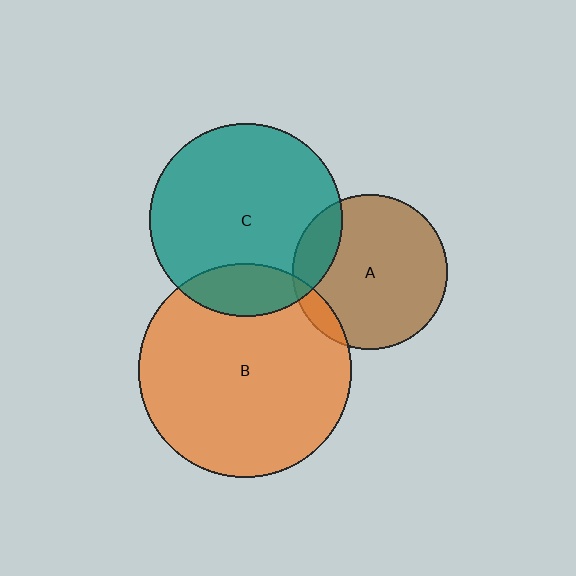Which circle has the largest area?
Circle B (orange).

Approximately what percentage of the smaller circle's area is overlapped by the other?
Approximately 15%.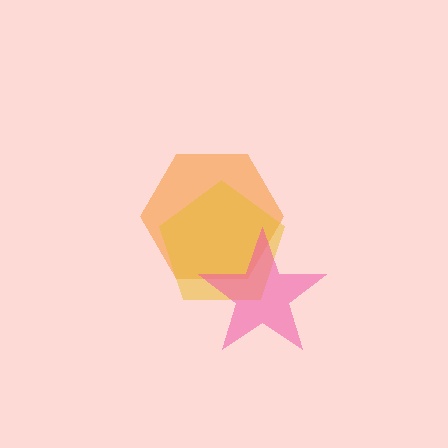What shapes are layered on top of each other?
The layered shapes are: an orange hexagon, a yellow pentagon, a pink star.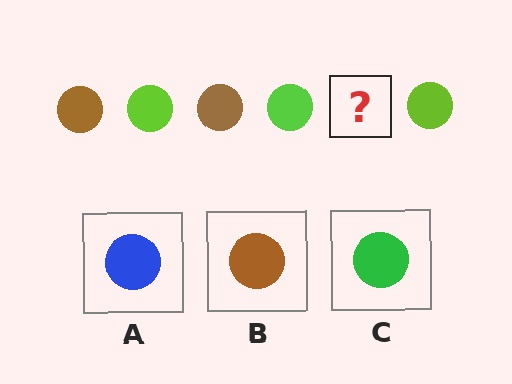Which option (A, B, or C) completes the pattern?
B.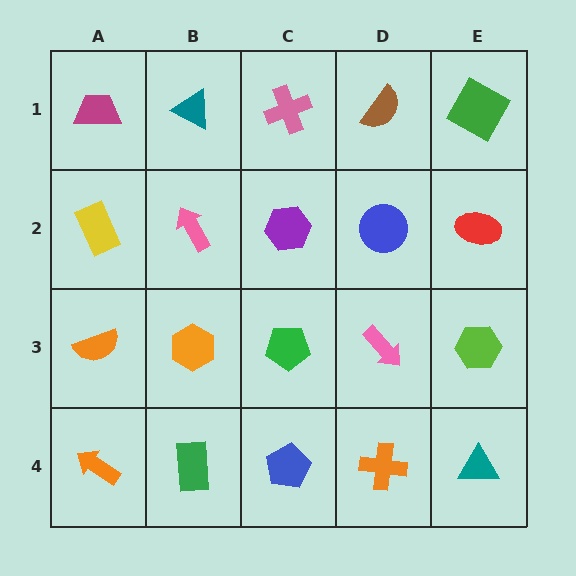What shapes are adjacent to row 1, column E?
A red ellipse (row 2, column E), a brown semicircle (row 1, column D).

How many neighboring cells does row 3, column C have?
4.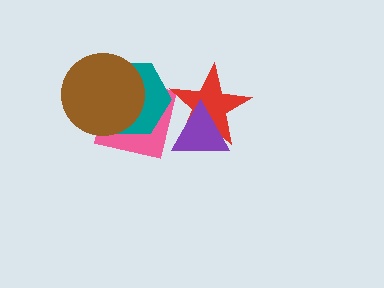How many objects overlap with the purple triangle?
2 objects overlap with the purple triangle.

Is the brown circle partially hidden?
No, no other shape covers it.